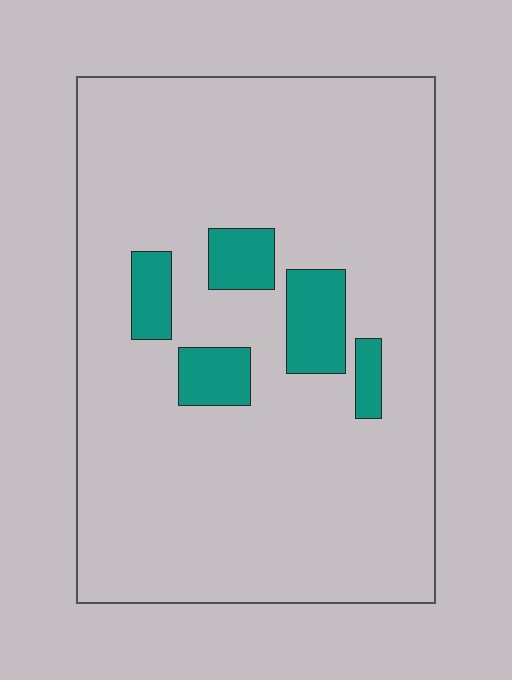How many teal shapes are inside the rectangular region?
5.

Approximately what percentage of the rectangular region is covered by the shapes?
Approximately 10%.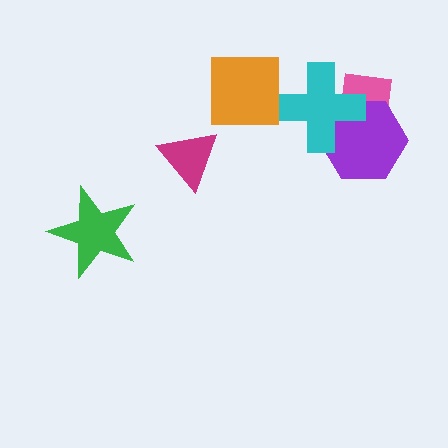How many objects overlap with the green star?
0 objects overlap with the green star.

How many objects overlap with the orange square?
0 objects overlap with the orange square.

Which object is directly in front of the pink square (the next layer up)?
The purple hexagon is directly in front of the pink square.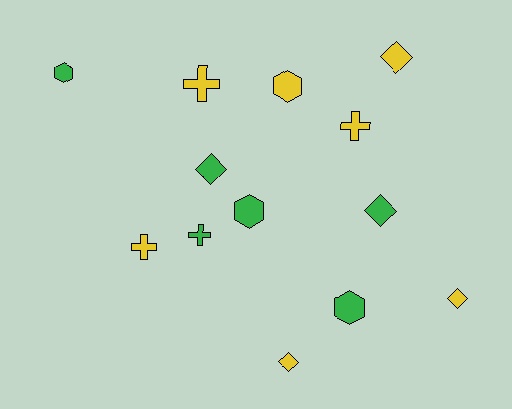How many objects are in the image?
There are 13 objects.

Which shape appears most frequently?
Diamond, with 5 objects.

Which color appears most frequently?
Yellow, with 7 objects.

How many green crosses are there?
There is 1 green cross.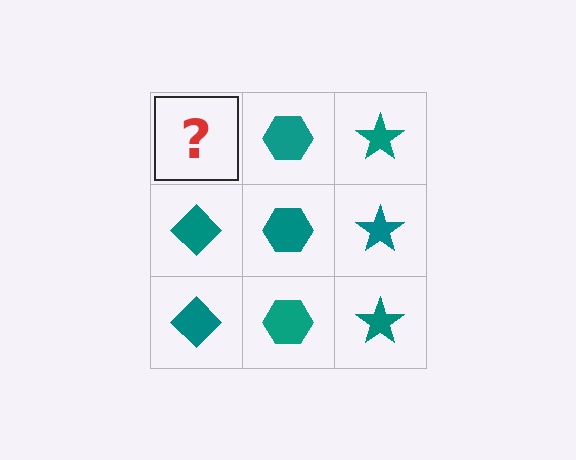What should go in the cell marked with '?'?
The missing cell should contain a teal diamond.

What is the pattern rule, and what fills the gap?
The rule is that each column has a consistent shape. The gap should be filled with a teal diamond.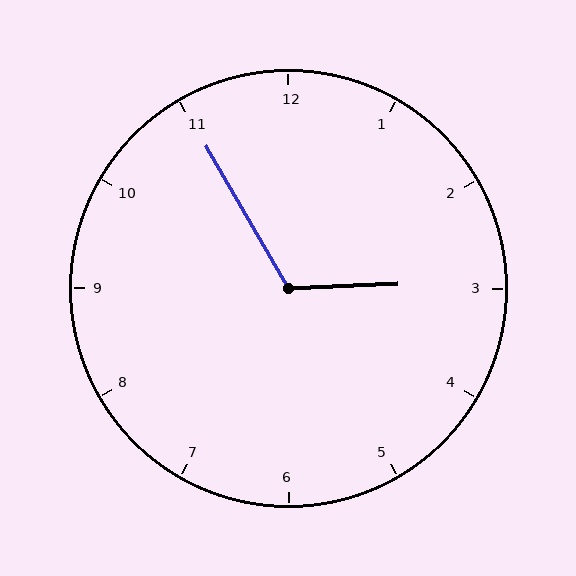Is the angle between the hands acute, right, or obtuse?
It is obtuse.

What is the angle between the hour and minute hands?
Approximately 118 degrees.